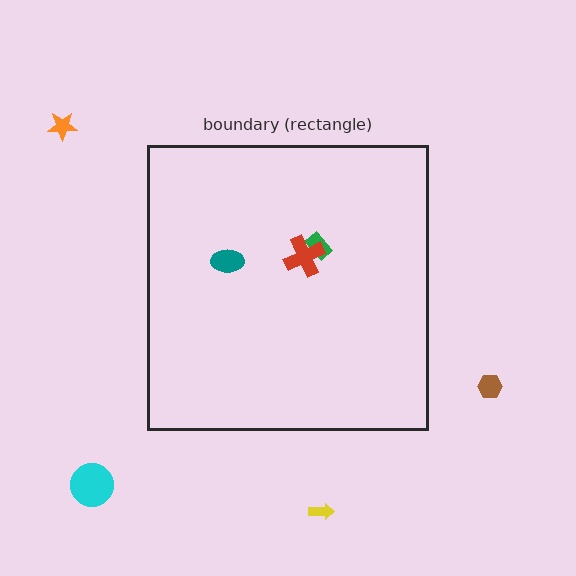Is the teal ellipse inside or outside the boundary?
Inside.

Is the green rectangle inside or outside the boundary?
Inside.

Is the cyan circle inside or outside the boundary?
Outside.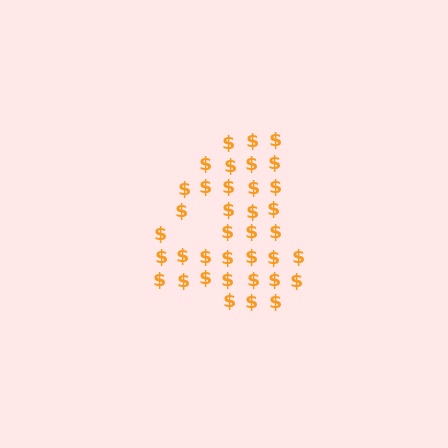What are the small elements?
The small elements are dollar signs.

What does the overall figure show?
The overall figure shows the digit 4.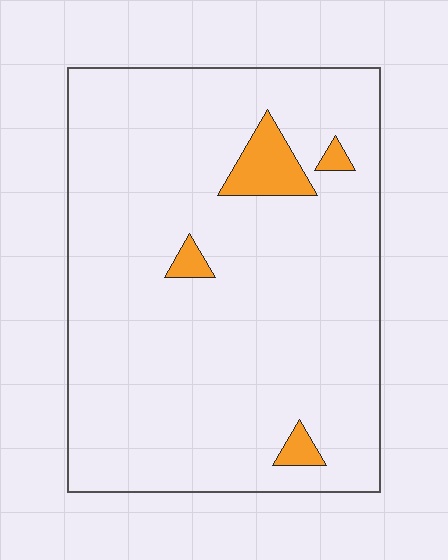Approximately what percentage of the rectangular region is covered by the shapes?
Approximately 5%.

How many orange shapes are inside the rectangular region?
4.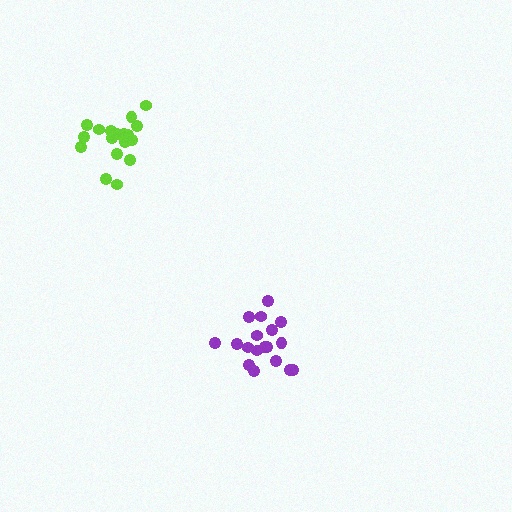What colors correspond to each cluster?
The clusters are colored: purple, lime.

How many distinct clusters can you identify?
There are 2 distinct clusters.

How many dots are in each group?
Group 1: 18 dots, Group 2: 20 dots (38 total).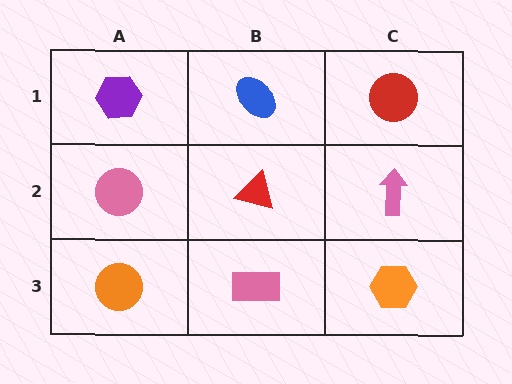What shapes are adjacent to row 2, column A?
A purple hexagon (row 1, column A), an orange circle (row 3, column A), a red triangle (row 2, column B).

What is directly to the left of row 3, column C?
A pink rectangle.